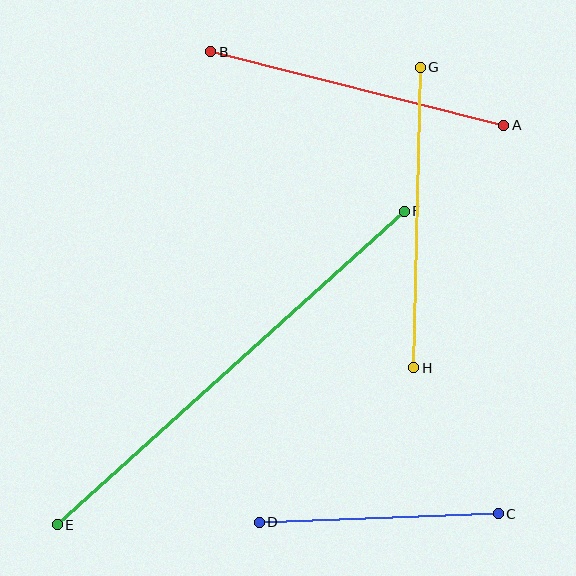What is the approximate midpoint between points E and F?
The midpoint is at approximately (231, 368) pixels.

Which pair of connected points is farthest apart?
Points E and F are farthest apart.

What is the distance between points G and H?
The distance is approximately 301 pixels.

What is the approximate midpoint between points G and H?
The midpoint is at approximately (417, 217) pixels.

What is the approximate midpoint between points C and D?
The midpoint is at approximately (379, 518) pixels.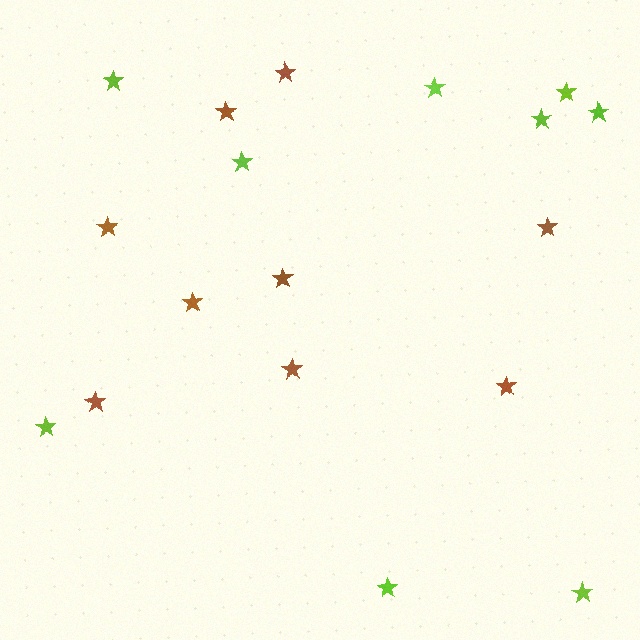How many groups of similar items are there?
There are 2 groups: one group of brown stars (9) and one group of lime stars (9).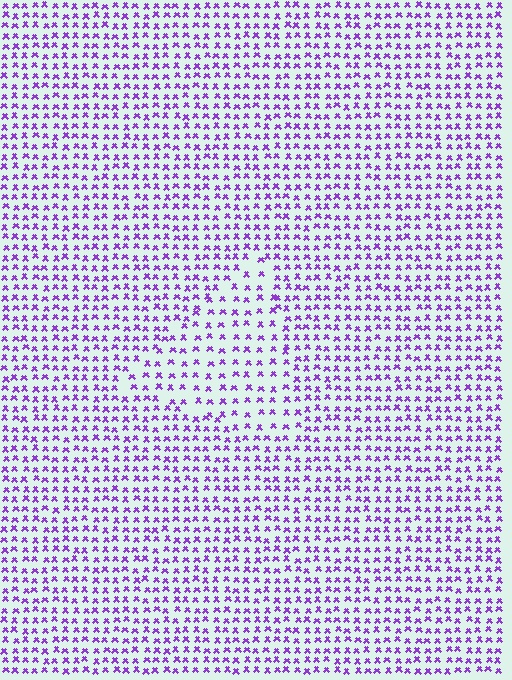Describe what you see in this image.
The image contains small purple elements arranged at two different densities. A triangle-shaped region is visible where the elements are less densely packed than the surrounding area.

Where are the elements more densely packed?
The elements are more densely packed outside the triangle boundary.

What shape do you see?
I see a triangle.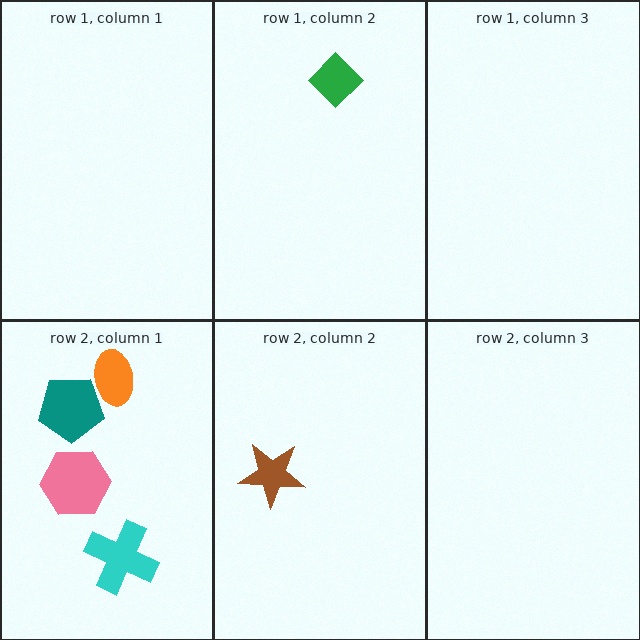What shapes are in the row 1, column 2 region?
The green diamond.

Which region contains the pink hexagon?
The row 2, column 1 region.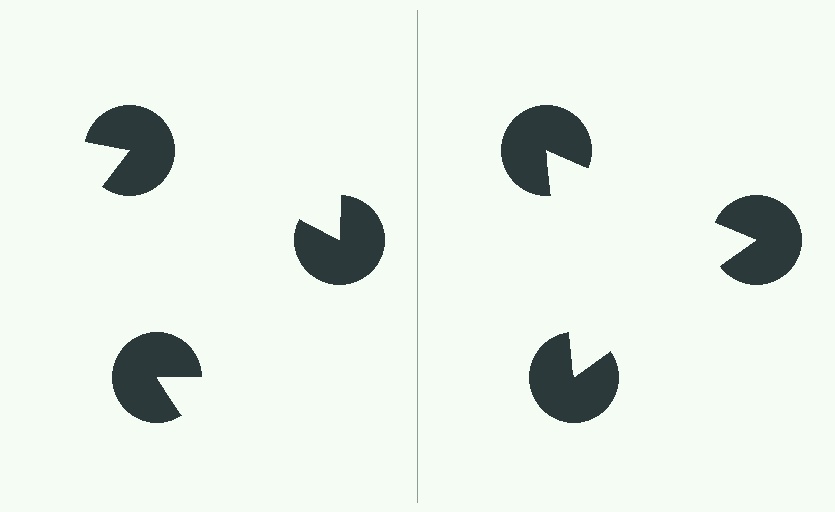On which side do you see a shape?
An illusory triangle appears on the right side. On the left side the wedge cuts are rotated, so no coherent shape forms.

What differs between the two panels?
The pac-man discs are positioned identically on both sides; only the wedge orientations differ. On the right they align to a triangle; on the left they are misaligned.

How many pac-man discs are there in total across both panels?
6 — 3 on each side.